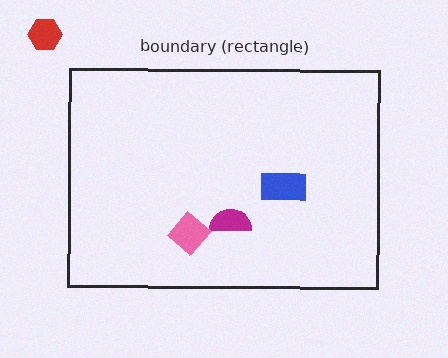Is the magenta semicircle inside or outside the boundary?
Inside.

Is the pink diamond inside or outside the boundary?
Inside.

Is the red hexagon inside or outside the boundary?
Outside.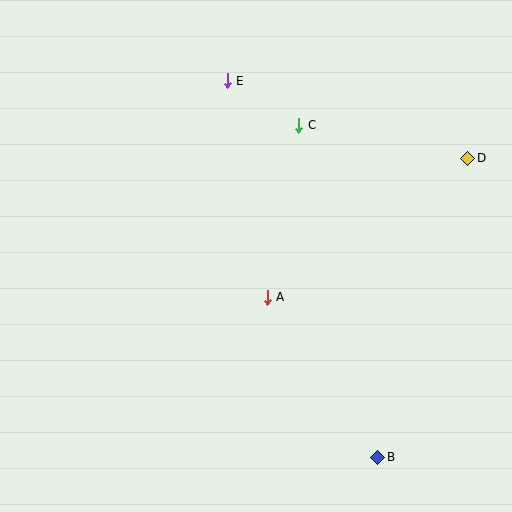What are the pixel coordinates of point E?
Point E is at (227, 81).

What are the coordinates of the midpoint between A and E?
The midpoint between A and E is at (247, 189).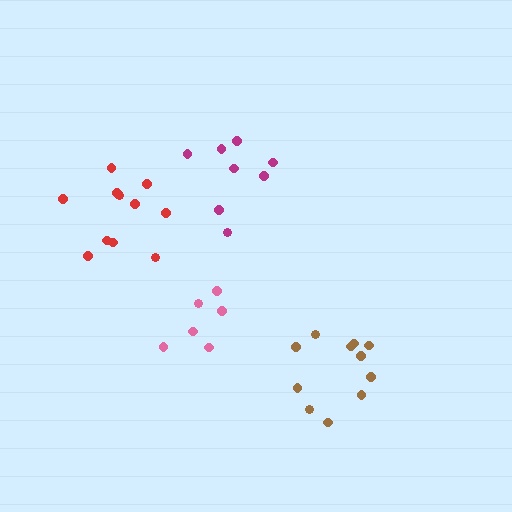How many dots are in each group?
Group 1: 11 dots, Group 2: 11 dots, Group 3: 8 dots, Group 4: 6 dots (36 total).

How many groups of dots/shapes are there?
There are 4 groups.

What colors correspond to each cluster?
The clusters are colored: brown, red, magenta, pink.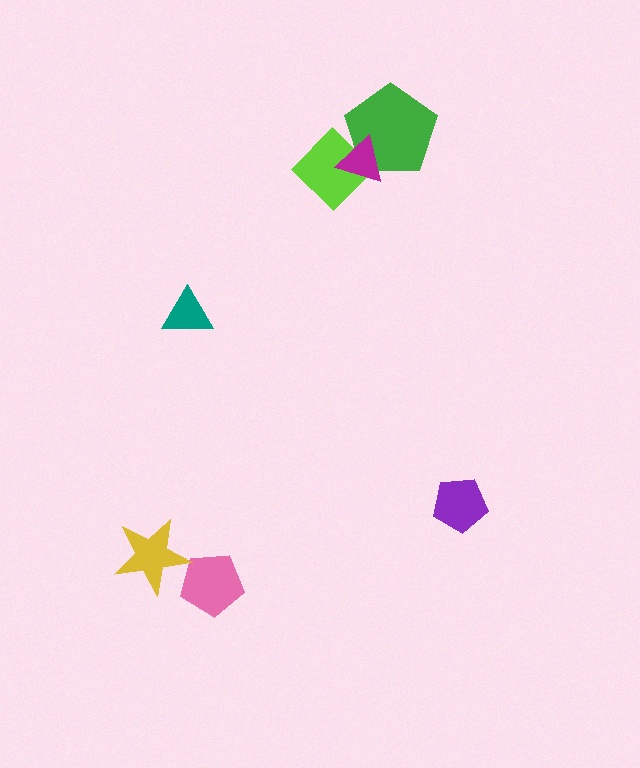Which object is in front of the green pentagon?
The magenta triangle is in front of the green pentagon.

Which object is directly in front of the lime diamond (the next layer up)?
The green pentagon is directly in front of the lime diamond.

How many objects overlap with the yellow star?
1 object overlaps with the yellow star.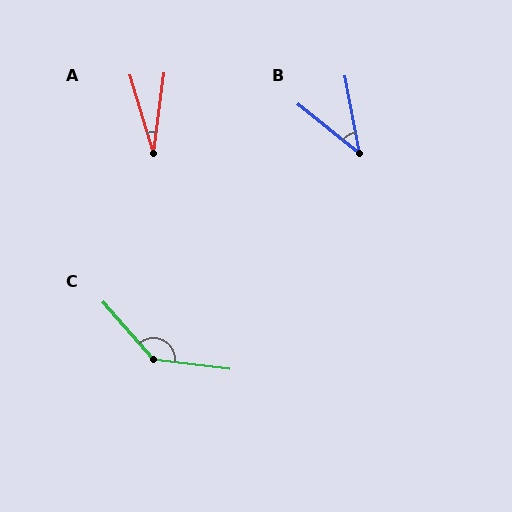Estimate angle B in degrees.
Approximately 41 degrees.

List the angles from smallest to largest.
A (24°), B (41°), C (138°).